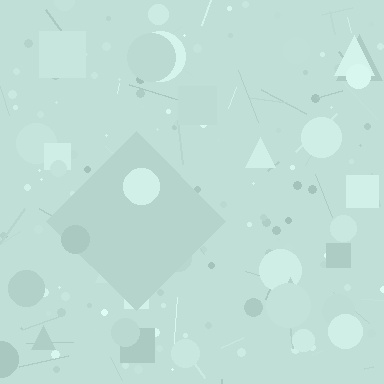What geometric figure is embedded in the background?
A diamond is embedded in the background.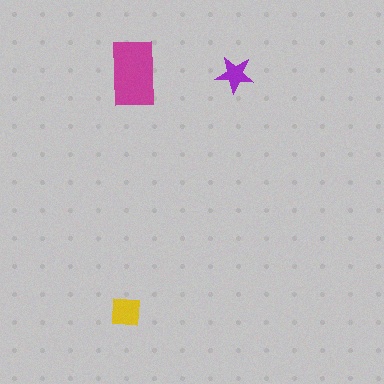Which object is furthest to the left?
The yellow square is leftmost.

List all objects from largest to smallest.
The magenta rectangle, the yellow square, the purple star.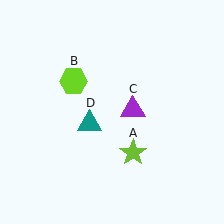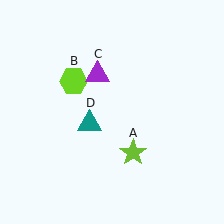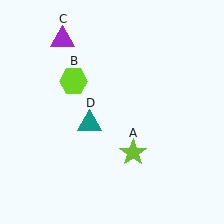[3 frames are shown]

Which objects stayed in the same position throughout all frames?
Lime star (object A) and lime hexagon (object B) and teal triangle (object D) remained stationary.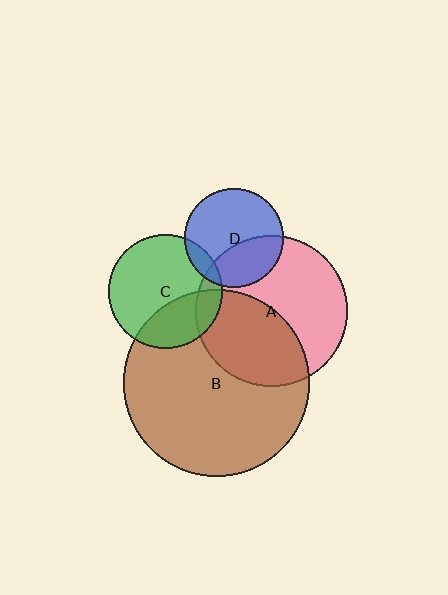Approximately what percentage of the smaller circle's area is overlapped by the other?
Approximately 30%.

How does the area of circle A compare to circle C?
Approximately 1.8 times.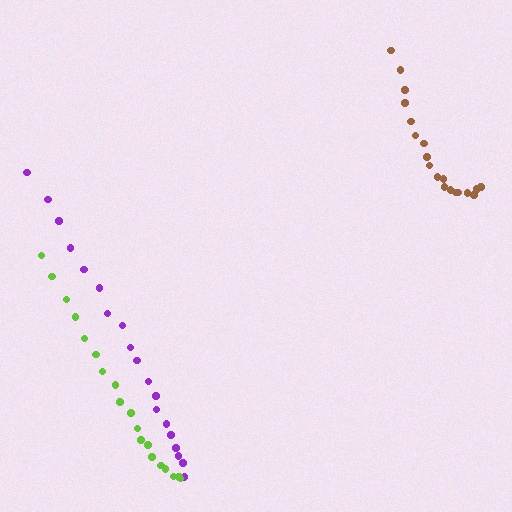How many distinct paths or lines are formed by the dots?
There are 3 distinct paths.